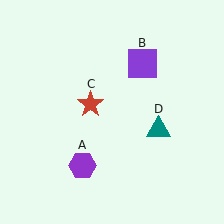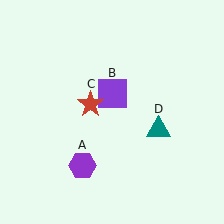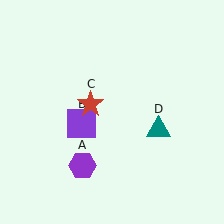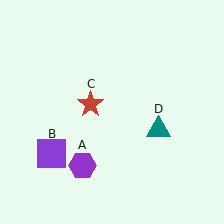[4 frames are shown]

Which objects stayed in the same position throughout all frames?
Purple hexagon (object A) and red star (object C) and teal triangle (object D) remained stationary.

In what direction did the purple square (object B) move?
The purple square (object B) moved down and to the left.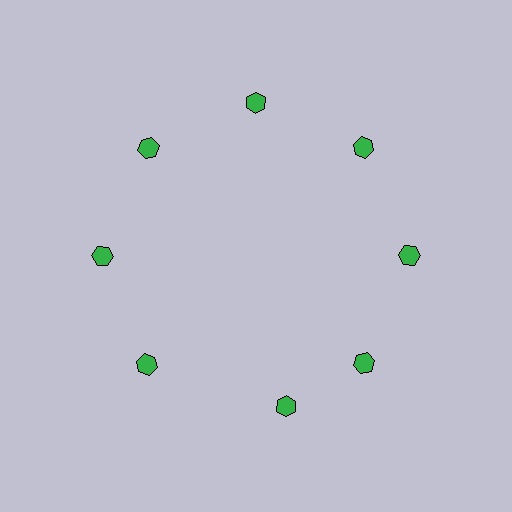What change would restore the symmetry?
The symmetry would be restored by rotating it back into even spacing with its neighbors so that all 8 hexagons sit at equal angles and equal distance from the center.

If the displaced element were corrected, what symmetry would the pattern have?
It would have 8-fold rotational symmetry — the pattern would map onto itself every 45 degrees.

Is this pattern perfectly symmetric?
No. The 8 green hexagons are arranged in a ring, but one element near the 6 o'clock position is rotated out of alignment along the ring, breaking the 8-fold rotational symmetry.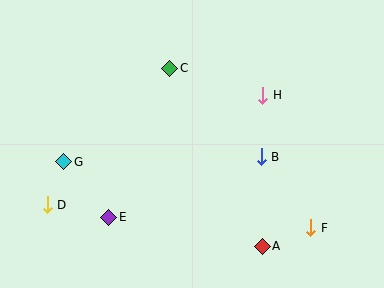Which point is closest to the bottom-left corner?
Point D is closest to the bottom-left corner.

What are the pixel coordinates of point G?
Point G is at (64, 162).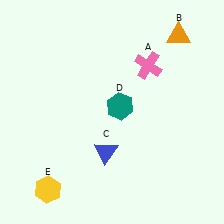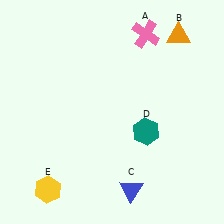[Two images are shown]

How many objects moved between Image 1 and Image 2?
3 objects moved between the two images.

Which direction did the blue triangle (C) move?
The blue triangle (C) moved down.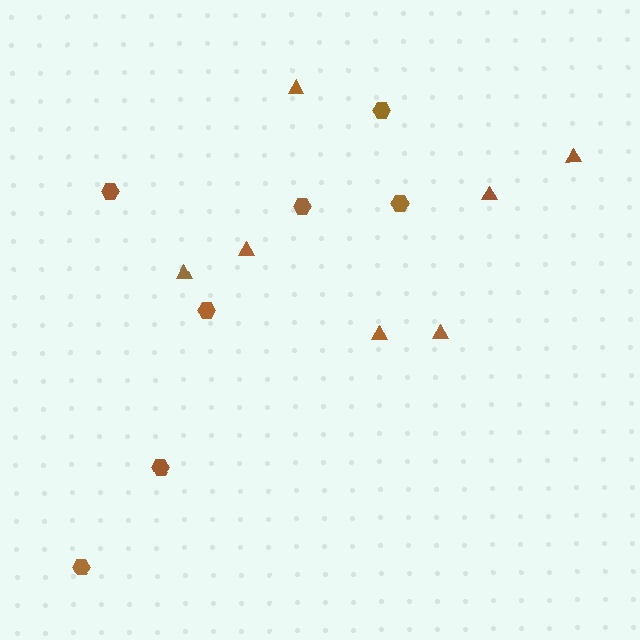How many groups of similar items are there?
There are 2 groups: one group of triangles (7) and one group of hexagons (7).